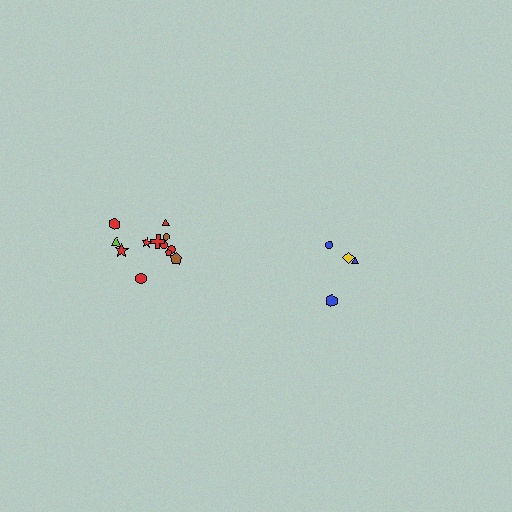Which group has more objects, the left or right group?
The left group.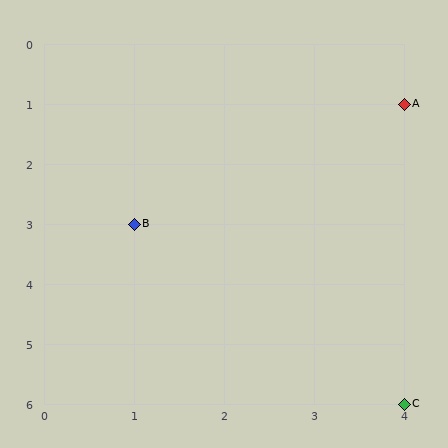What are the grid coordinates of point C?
Point C is at grid coordinates (4, 6).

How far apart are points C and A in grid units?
Points C and A are 5 rows apart.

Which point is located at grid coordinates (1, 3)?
Point B is at (1, 3).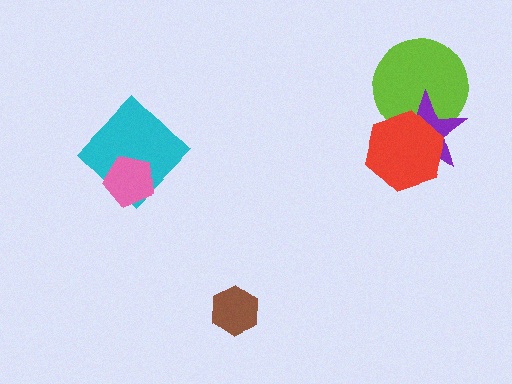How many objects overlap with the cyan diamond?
1 object overlaps with the cyan diamond.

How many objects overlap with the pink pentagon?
1 object overlaps with the pink pentagon.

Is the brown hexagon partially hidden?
No, no other shape covers it.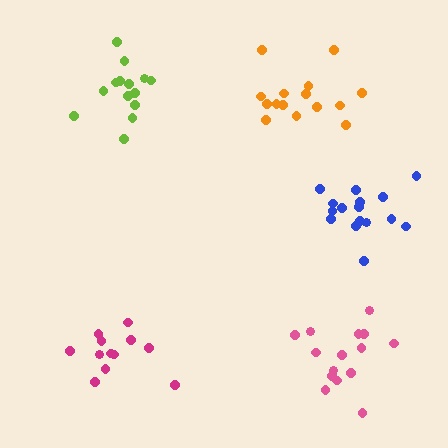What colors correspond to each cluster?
The clusters are colored: blue, magenta, pink, lime, orange.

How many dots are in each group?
Group 1: 16 dots, Group 2: 12 dots, Group 3: 15 dots, Group 4: 14 dots, Group 5: 15 dots (72 total).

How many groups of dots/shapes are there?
There are 5 groups.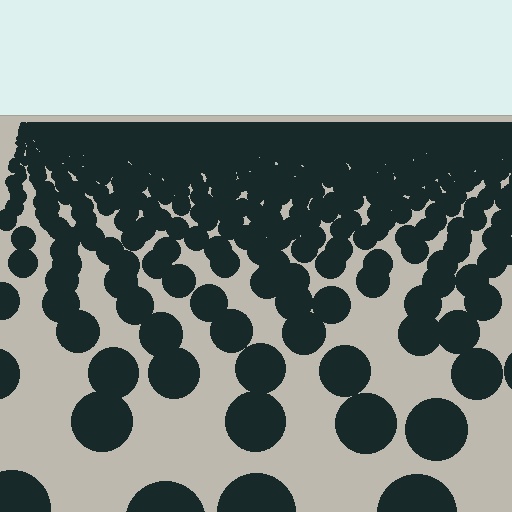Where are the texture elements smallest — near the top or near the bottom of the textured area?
Near the top.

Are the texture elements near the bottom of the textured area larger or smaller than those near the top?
Larger. Near the bottom, elements are closer to the viewer and appear at a bigger on-screen size.